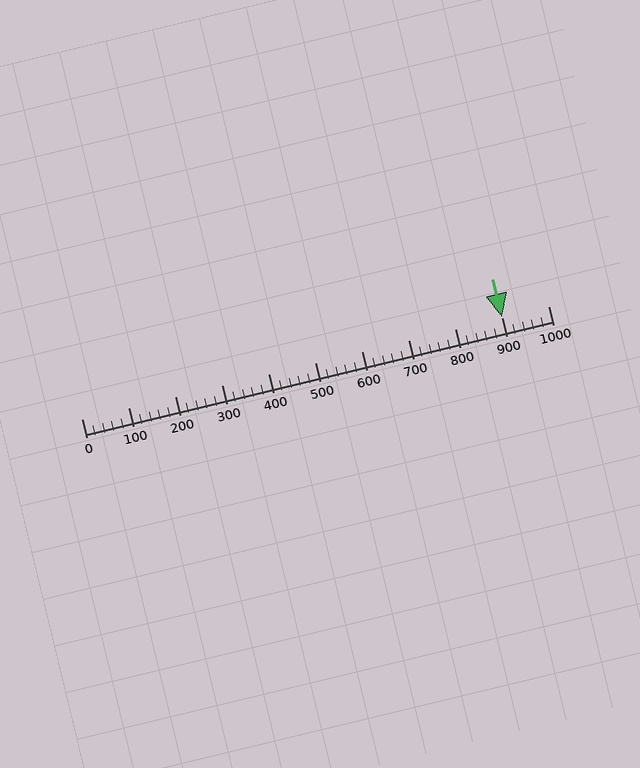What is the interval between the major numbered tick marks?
The major tick marks are spaced 100 units apart.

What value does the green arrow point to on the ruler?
The green arrow points to approximately 900.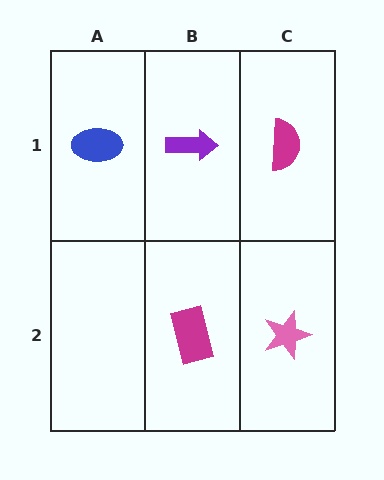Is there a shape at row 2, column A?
No, that cell is empty.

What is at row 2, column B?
A magenta rectangle.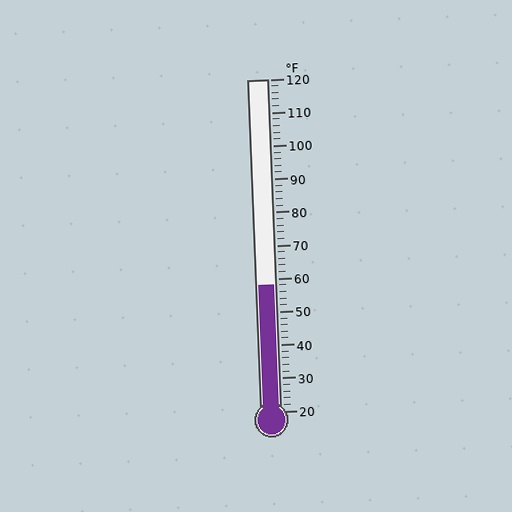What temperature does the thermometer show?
The thermometer shows approximately 58°F.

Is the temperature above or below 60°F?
The temperature is below 60°F.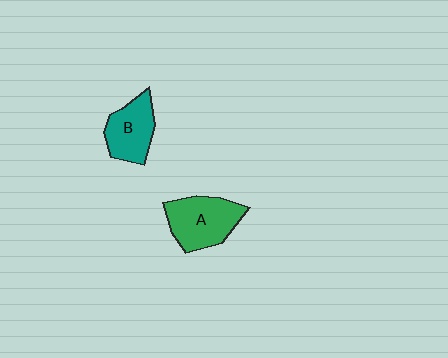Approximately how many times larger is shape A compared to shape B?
Approximately 1.2 times.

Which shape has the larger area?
Shape A (green).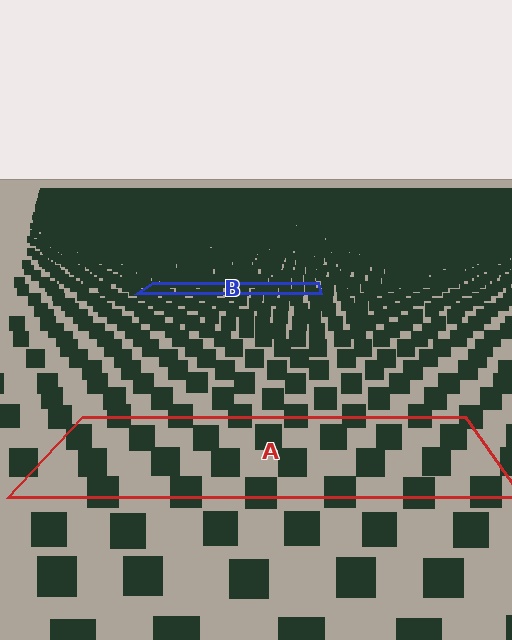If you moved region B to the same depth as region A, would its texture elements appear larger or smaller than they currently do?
They would appear larger. At a closer depth, the same texture elements are projected at a bigger on-screen size.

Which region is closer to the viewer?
Region A is closer. The texture elements there are larger and more spread out.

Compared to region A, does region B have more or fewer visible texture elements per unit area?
Region B has more texture elements per unit area — they are packed more densely because it is farther away.